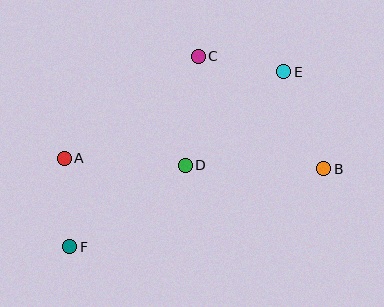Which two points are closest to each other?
Points C and E are closest to each other.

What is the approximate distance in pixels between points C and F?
The distance between C and F is approximately 230 pixels.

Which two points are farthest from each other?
Points E and F are farthest from each other.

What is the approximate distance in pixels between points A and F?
The distance between A and F is approximately 89 pixels.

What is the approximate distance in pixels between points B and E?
The distance between B and E is approximately 105 pixels.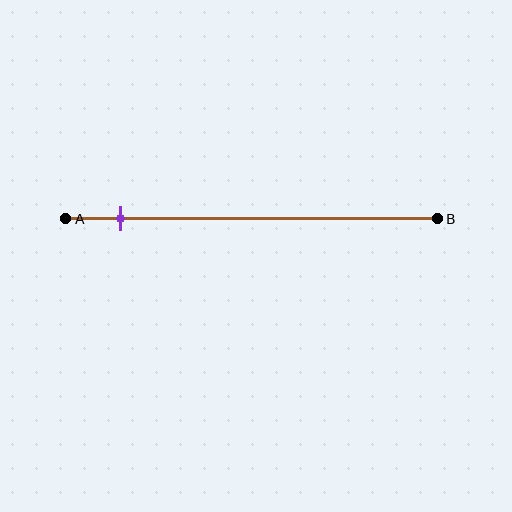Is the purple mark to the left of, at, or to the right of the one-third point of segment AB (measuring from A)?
The purple mark is to the left of the one-third point of segment AB.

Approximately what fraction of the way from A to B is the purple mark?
The purple mark is approximately 15% of the way from A to B.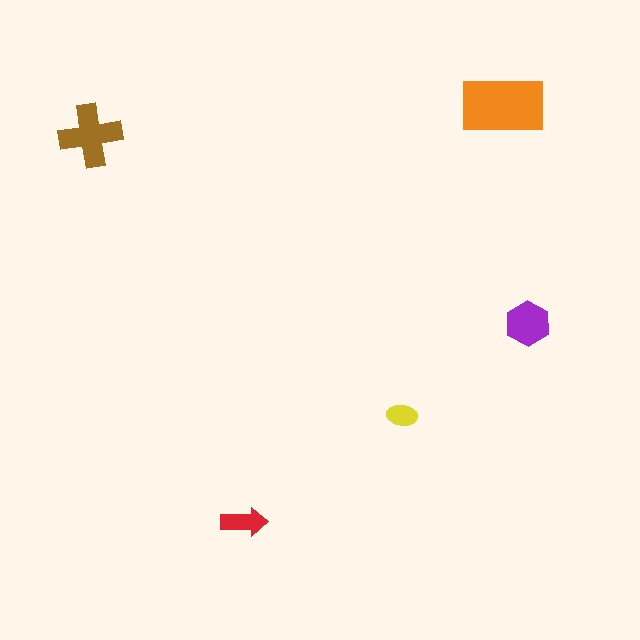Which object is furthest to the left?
The brown cross is leftmost.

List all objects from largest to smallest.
The orange rectangle, the brown cross, the purple hexagon, the red arrow, the yellow ellipse.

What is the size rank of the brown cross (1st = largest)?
2nd.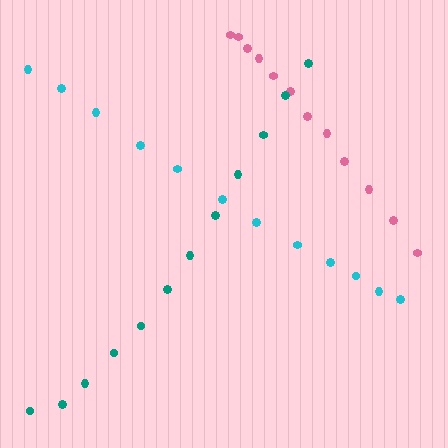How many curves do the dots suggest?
There are 3 distinct paths.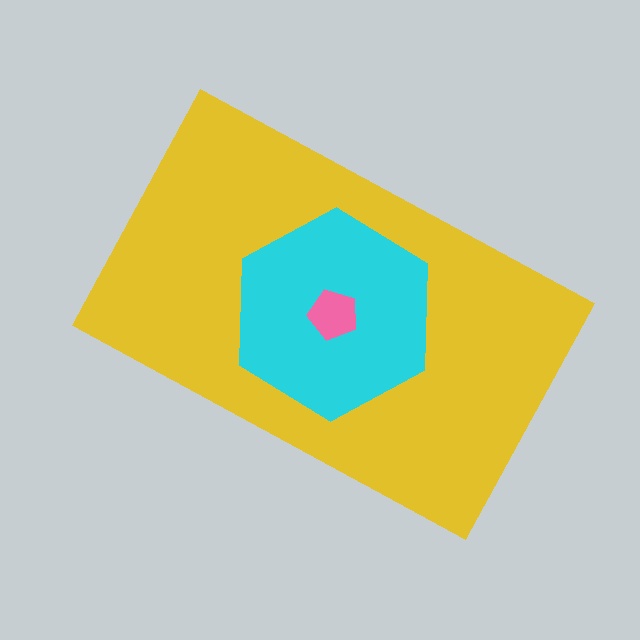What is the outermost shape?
The yellow rectangle.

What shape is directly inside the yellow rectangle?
The cyan hexagon.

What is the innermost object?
The pink pentagon.